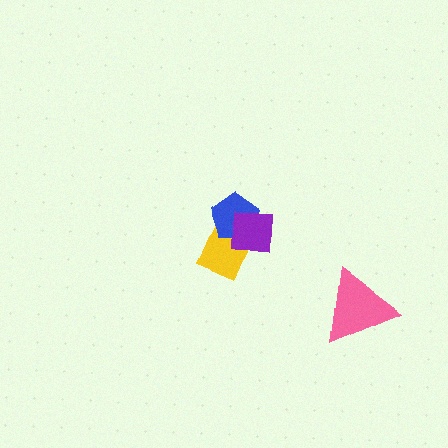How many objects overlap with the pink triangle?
0 objects overlap with the pink triangle.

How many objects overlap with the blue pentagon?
2 objects overlap with the blue pentagon.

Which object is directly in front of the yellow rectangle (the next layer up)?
The blue pentagon is directly in front of the yellow rectangle.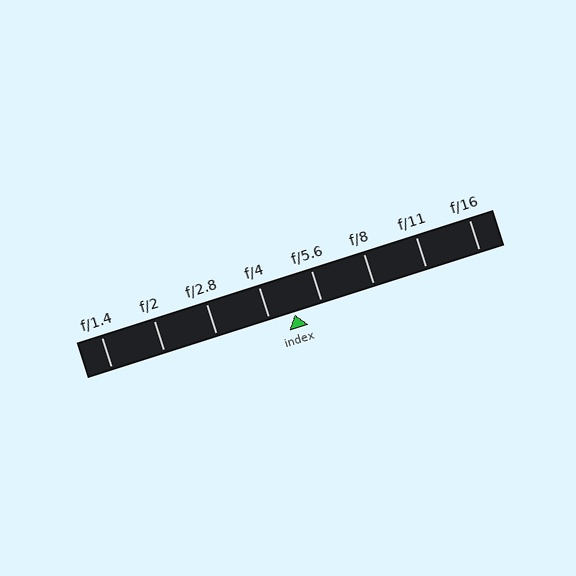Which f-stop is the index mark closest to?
The index mark is closest to f/4.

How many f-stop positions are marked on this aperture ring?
There are 8 f-stop positions marked.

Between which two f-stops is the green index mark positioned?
The index mark is between f/4 and f/5.6.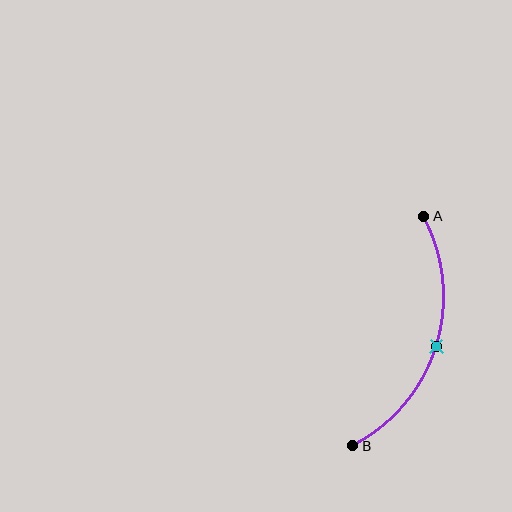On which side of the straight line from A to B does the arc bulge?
The arc bulges to the right of the straight line connecting A and B.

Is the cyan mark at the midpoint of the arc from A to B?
Yes. The cyan mark lies on the arc at equal arc-length from both A and B — it is the arc midpoint.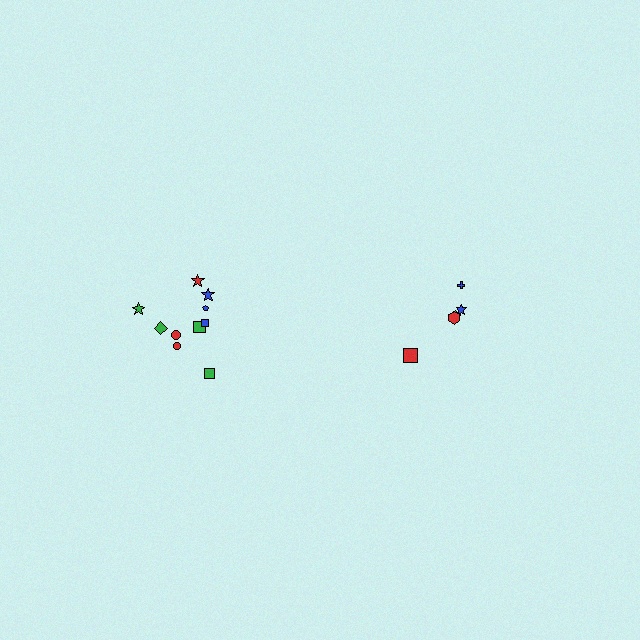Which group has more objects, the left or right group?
The left group.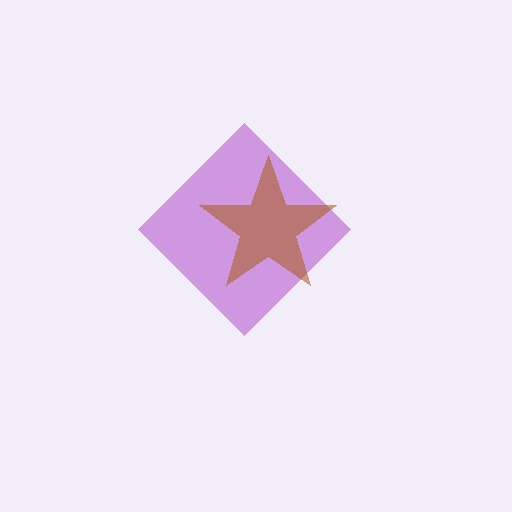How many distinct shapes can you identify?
There are 2 distinct shapes: a purple diamond, a brown star.